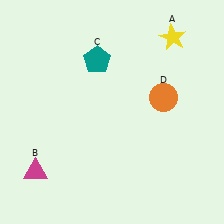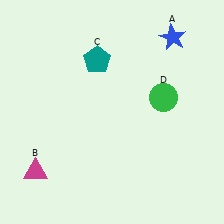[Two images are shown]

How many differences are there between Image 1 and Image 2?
There are 2 differences between the two images.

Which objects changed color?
A changed from yellow to blue. D changed from orange to green.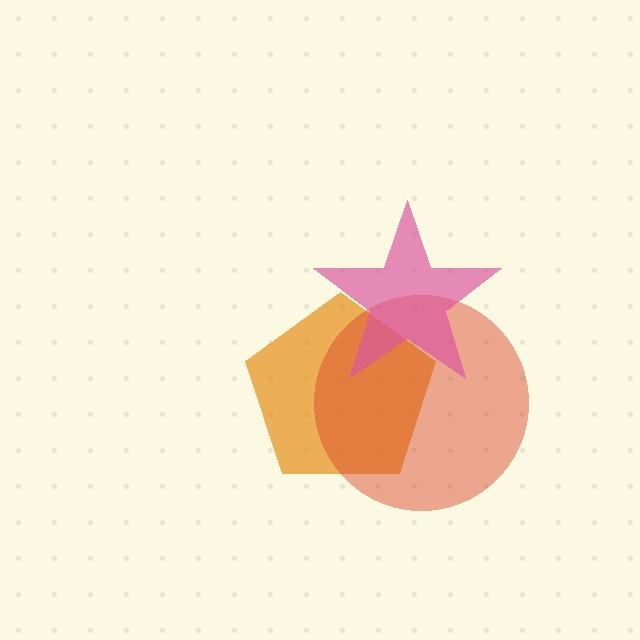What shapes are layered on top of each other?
The layered shapes are: an orange pentagon, a red circle, a pink star.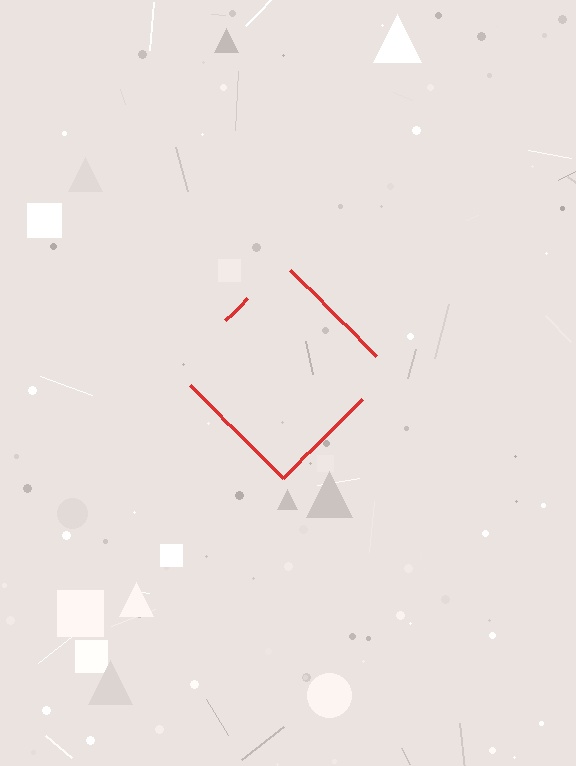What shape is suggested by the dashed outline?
The dashed outline suggests a diamond.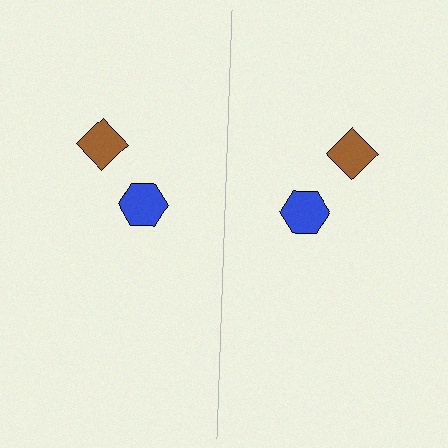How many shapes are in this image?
There are 4 shapes in this image.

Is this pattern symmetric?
Yes, this pattern has bilateral (reflection) symmetry.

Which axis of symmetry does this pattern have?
The pattern has a vertical axis of symmetry running through the center of the image.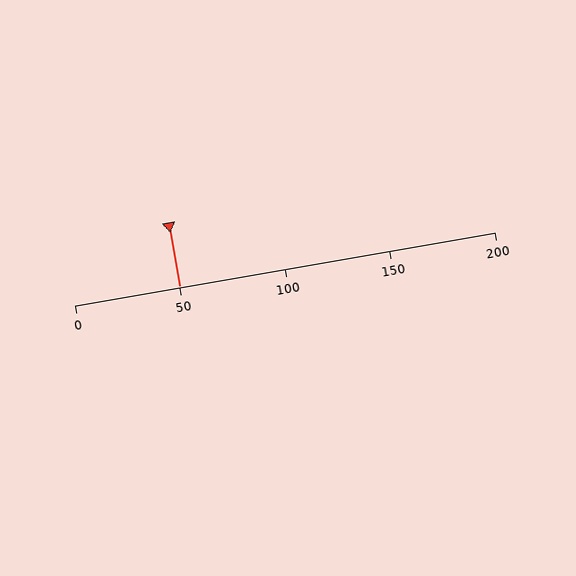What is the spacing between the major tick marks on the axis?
The major ticks are spaced 50 apart.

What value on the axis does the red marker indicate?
The marker indicates approximately 50.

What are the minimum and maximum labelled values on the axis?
The axis runs from 0 to 200.